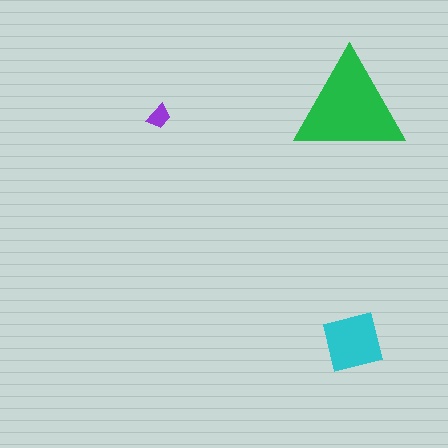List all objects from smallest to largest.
The purple trapezoid, the cyan square, the green triangle.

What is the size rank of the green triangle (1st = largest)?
1st.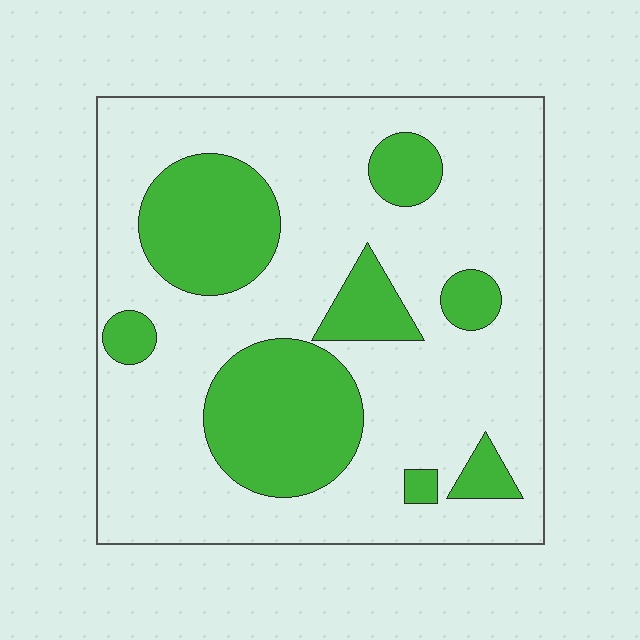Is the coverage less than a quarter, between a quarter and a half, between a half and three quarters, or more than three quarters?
Between a quarter and a half.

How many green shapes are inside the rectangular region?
8.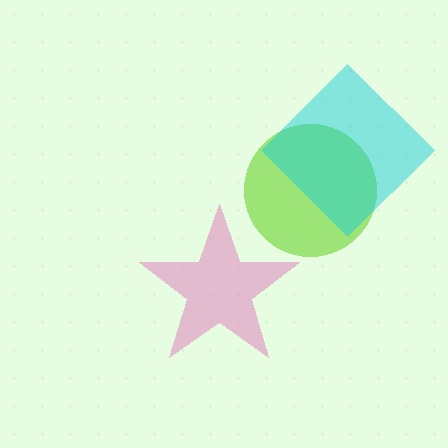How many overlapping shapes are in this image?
There are 3 overlapping shapes in the image.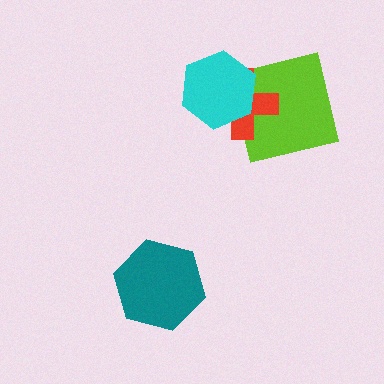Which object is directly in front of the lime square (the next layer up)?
The red cross is directly in front of the lime square.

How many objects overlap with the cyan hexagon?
2 objects overlap with the cyan hexagon.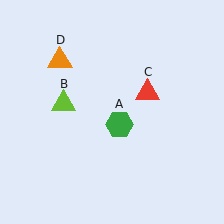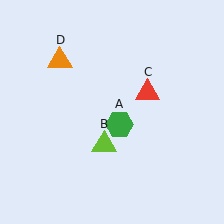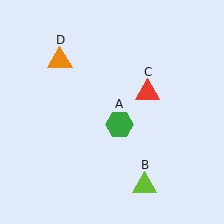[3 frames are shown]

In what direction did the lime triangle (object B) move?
The lime triangle (object B) moved down and to the right.